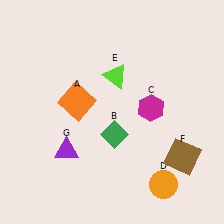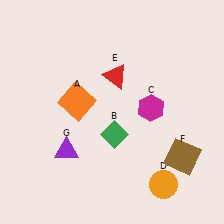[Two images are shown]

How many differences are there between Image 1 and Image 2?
There is 1 difference between the two images.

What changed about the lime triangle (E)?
In Image 1, E is lime. In Image 2, it changed to red.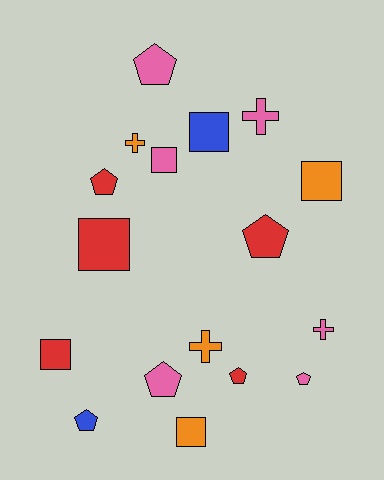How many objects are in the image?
There are 17 objects.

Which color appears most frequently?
Pink, with 6 objects.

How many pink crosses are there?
There are 2 pink crosses.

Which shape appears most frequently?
Pentagon, with 7 objects.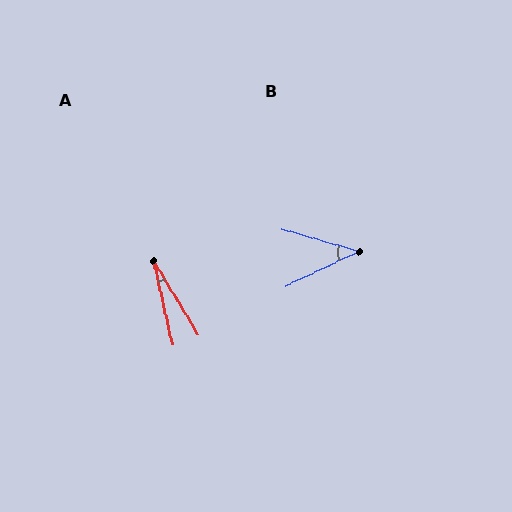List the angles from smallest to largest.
A (18°), B (41°).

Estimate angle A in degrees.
Approximately 18 degrees.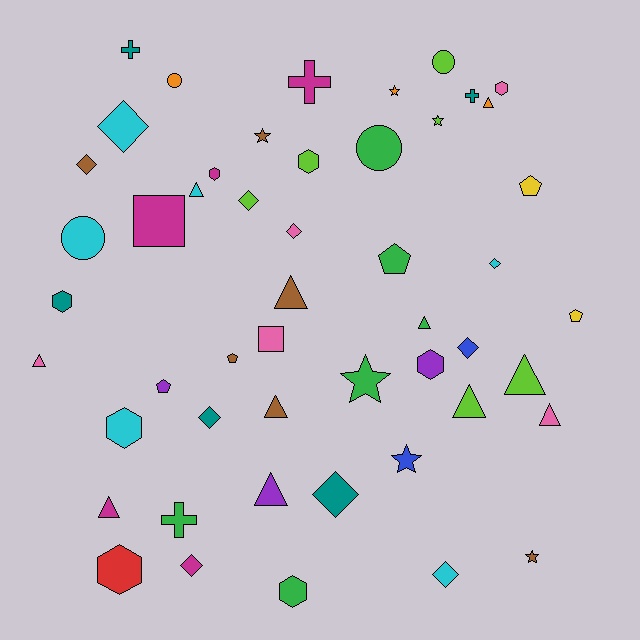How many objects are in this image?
There are 50 objects.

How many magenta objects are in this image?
There are 5 magenta objects.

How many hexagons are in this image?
There are 8 hexagons.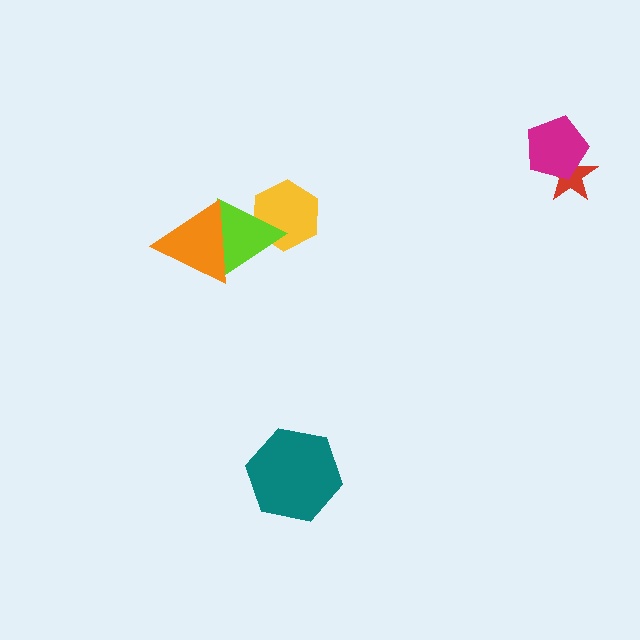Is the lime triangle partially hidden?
Yes, it is partially covered by another shape.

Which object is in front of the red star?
The magenta pentagon is in front of the red star.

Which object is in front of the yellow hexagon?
The lime triangle is in front of the yellow hexagon.